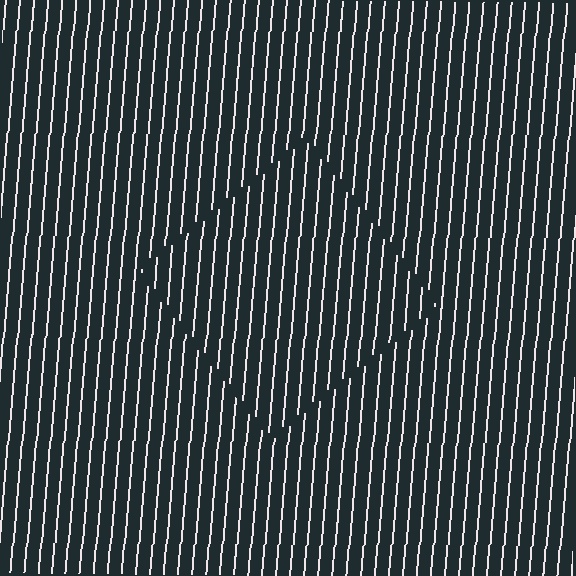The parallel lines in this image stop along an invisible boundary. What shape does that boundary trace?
An illusory square. The interior of the shape contains the same grating, shifted by half a period — the contour is defined by the phase discontinuity where line-ends from the inner and outer gratings abut.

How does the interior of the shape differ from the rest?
The interior of the shape contains the same grating, shifted by half a period — the contour is defined by the phase discontinuity where line-ends from the inner and outer gratings abut.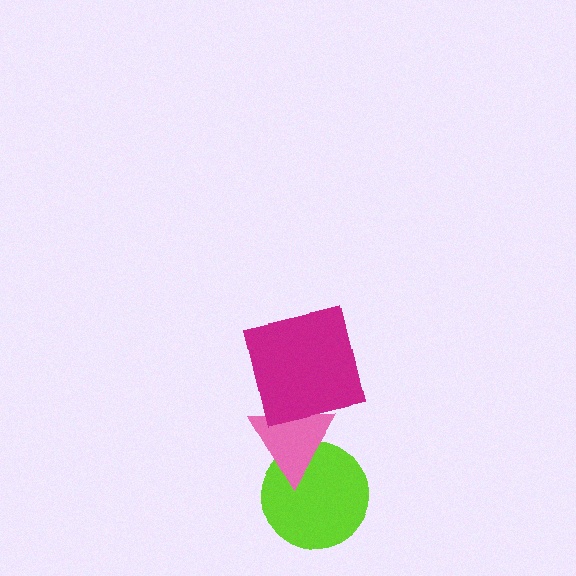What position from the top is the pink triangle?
The pink triangle is 2nd from the top.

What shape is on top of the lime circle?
The pink triangle is on top of the lime circle.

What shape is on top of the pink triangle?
The magenta square is on top of the pink triangle.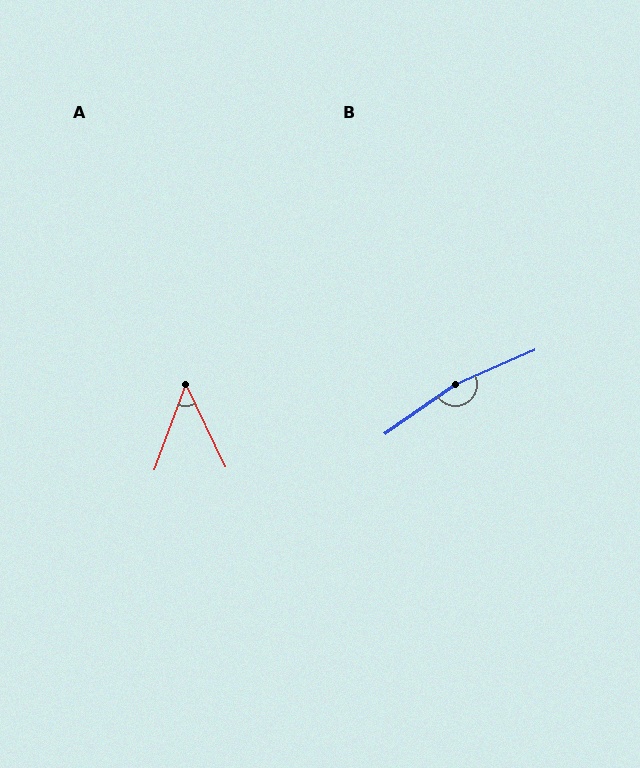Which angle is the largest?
B, at approximately 168 degrees.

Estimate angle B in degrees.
Approximately 168 degrees.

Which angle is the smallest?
A, at approximately 46 degrees.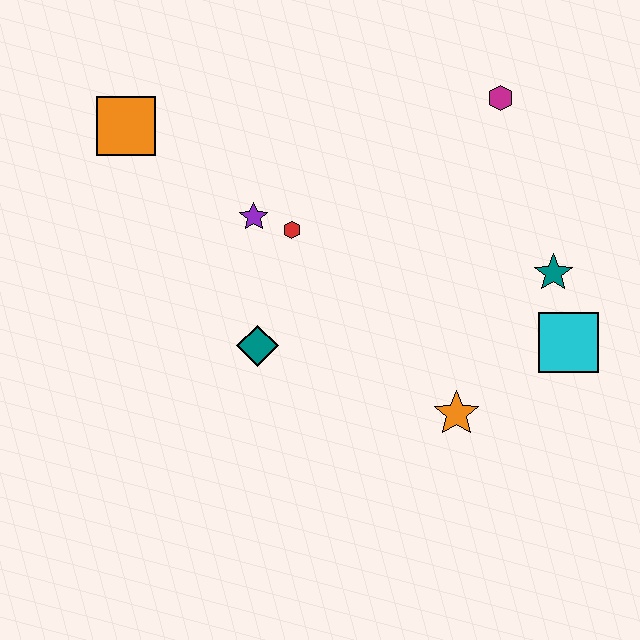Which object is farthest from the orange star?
The orange square is farthest from the orange star.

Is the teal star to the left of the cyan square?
Yes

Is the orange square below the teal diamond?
No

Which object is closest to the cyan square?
The teal star is closest to the cyan square.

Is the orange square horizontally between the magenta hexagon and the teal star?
No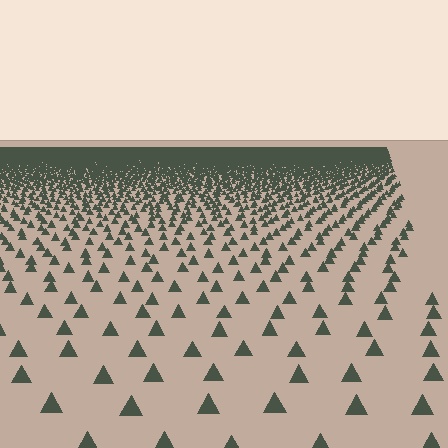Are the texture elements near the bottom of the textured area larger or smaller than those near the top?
Larger. Near the bottom, elements are closer to the viewer and appear at a bigger on-screen size.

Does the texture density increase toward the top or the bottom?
Density increases toward the top.